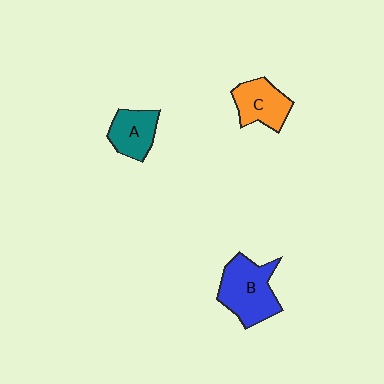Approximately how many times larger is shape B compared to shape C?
Approximately 1.4 times.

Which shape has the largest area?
Shape B (blue).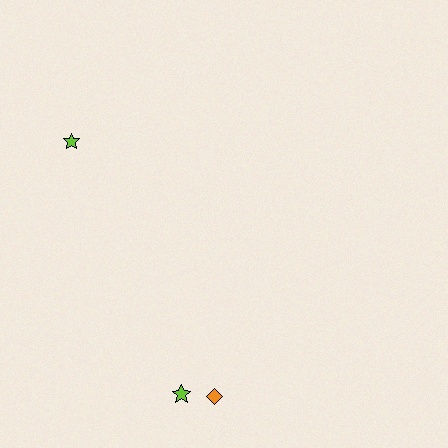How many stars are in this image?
There are 2 stars.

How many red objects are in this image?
There are no red objects.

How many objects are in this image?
There are 3 objects.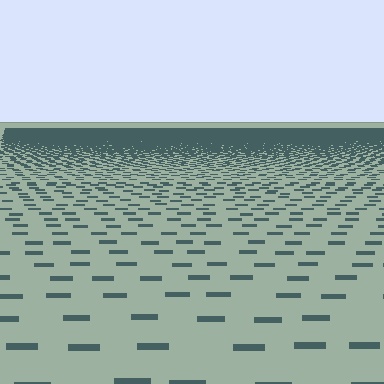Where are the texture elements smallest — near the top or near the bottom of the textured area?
Near the top.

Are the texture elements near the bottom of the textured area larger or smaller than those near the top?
Larger. Near the bottom, elements are closer to the viewer and appear at a bigger on-screen size.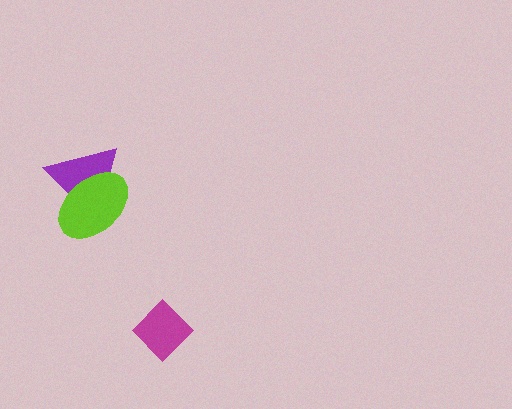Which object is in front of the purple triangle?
The lime ellipse is in front of the purple triangle.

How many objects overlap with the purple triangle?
1 object overlaps with the purple triangle.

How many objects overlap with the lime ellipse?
1 object overlaps with the lime ellipse.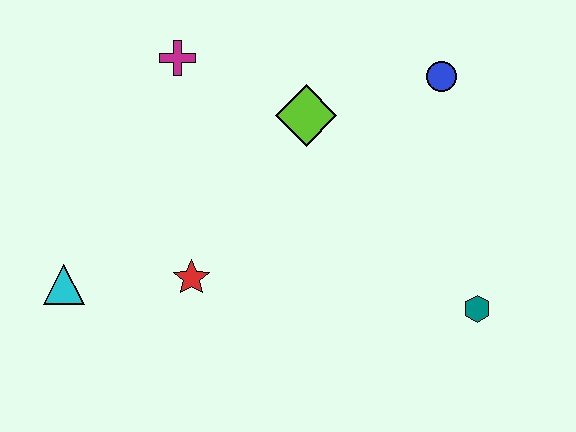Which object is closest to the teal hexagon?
The blue circle is closest to the teal hexagon.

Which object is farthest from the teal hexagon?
The cyan triangle is farthest from the teal hexagon.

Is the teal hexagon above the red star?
No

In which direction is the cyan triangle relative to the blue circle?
The cyan triangle is to the left of the blue circle.